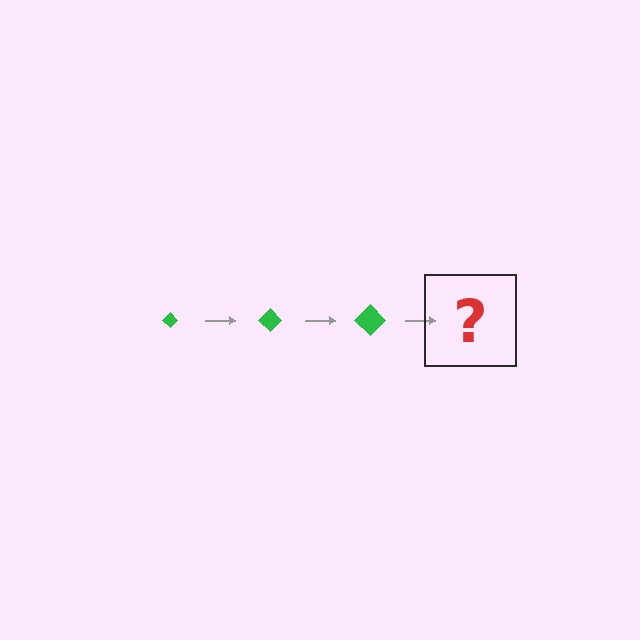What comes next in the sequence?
The next element should be a green diamond, larger than the previous one.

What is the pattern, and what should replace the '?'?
The pattern is that the diamond gets progressively larger each step. The '?' should be a green diamond, larger than the previous one.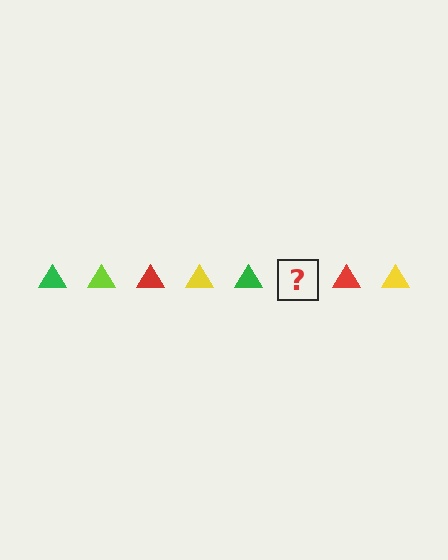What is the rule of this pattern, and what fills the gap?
The rule is that the pattern cycles through green, lime, red, yellow triangles. The gap should be filled with a lime triangle.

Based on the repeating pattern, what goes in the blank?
The blank should be a lime triangle.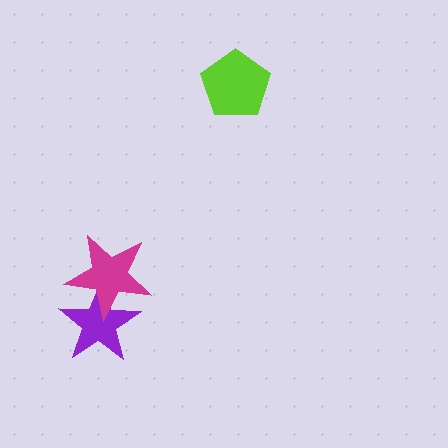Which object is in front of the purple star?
The magenta star is in front of the purple star.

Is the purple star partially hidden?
Yes, it is partially covered by another shape.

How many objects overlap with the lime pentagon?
0 objects overlap with the lime pentagon.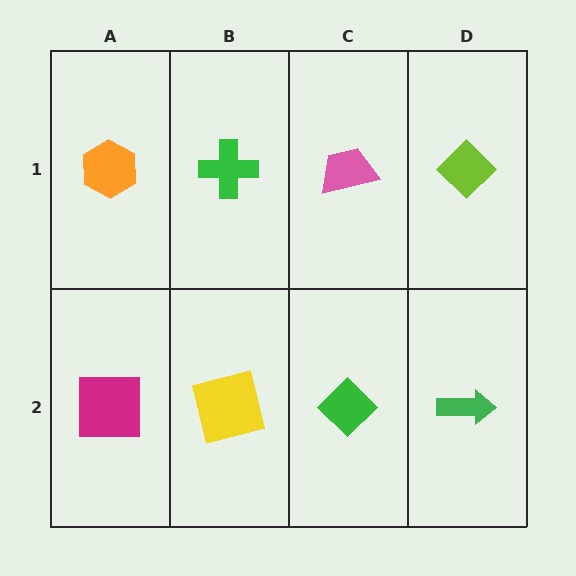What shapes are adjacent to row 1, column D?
A green arrow (row 2, column D), a pink trapezoid (row 1, column C).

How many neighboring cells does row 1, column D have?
2.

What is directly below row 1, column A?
A magenta square.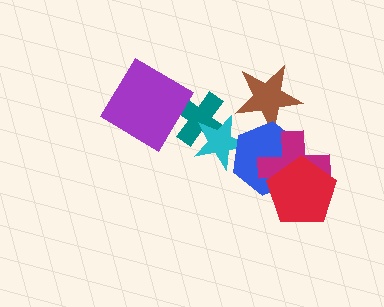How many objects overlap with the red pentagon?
2 objects overlap with the red pentagon.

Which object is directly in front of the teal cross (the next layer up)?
The cyan star is directly in front of the teal cross.